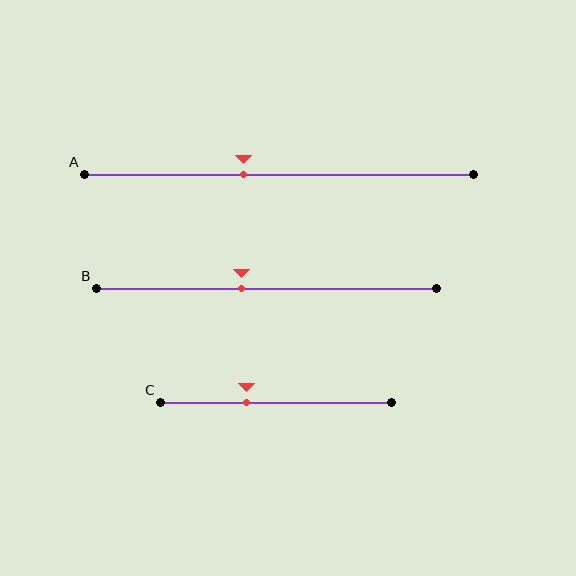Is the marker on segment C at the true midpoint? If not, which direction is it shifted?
No, the marker on segment C is shifted to the left by about 13% of the segment length.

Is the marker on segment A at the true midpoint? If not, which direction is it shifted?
No, the marker on segment A is shifted to the left by about 9% of the segment length.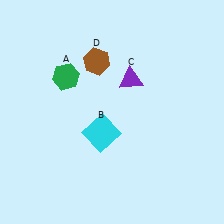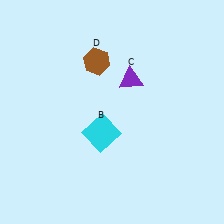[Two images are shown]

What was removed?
The green hexagon (A) was removed in Image 2.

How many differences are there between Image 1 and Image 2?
There is 1 difference between the two images.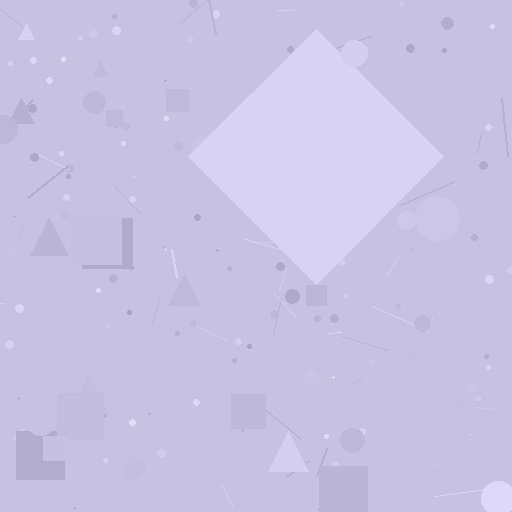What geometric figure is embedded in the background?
A diamond is embedded in the background.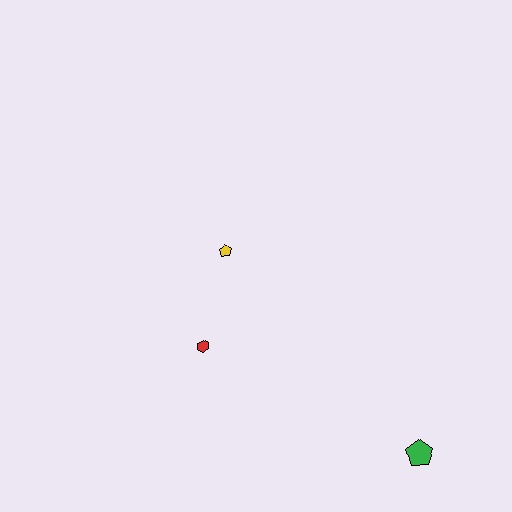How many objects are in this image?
There are 3 objects.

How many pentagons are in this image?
There are 2 pentagons.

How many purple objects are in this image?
There are no purple objects.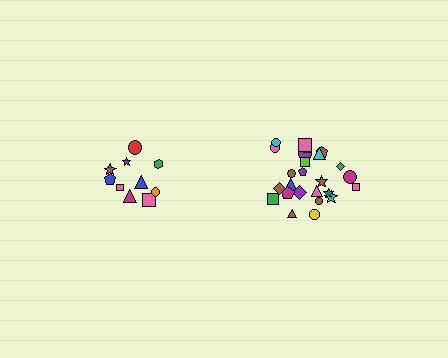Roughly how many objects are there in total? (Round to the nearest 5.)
Roughly 35 objects in total.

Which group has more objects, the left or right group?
The right group.